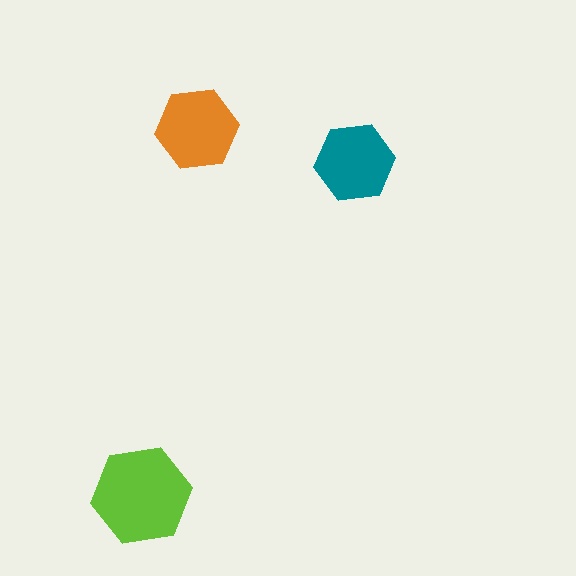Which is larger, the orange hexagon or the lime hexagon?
The lime one.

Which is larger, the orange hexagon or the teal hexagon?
The orange one.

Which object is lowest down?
The lime hexagon is bottommost.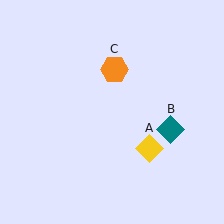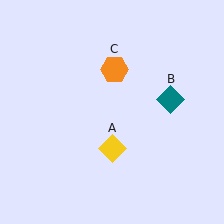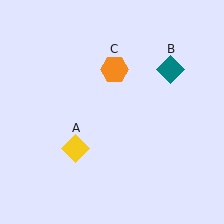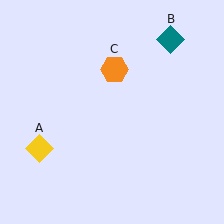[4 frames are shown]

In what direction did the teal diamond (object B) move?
The teal diamond (object B) moved up.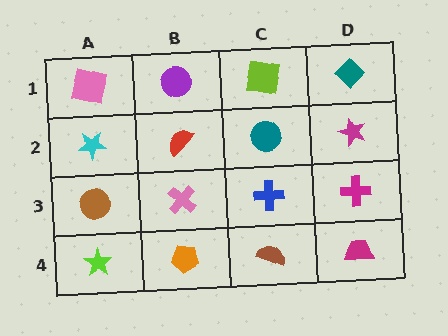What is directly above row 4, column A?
A brown circle.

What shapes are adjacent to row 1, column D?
A magenta star (row 2, column D), a lime square (row 1, column C).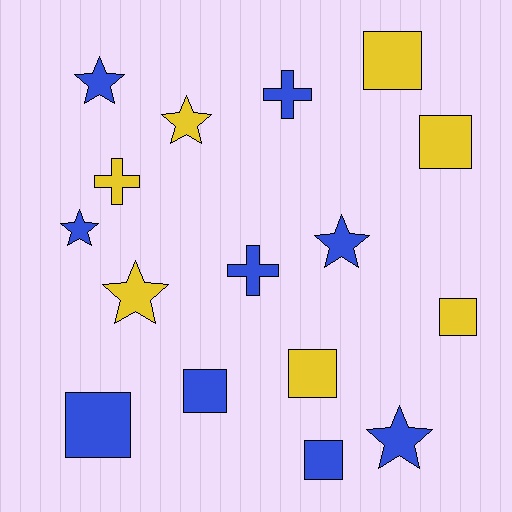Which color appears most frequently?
Blue, with 9 objects.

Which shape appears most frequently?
Square, with 7 objects.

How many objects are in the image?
There are 16 objects.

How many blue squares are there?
There are 3 blue squares.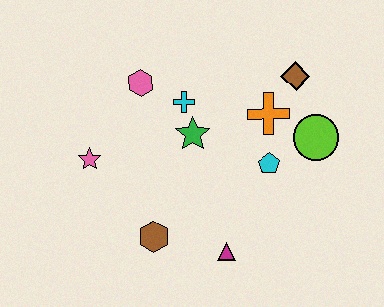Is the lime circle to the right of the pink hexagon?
Yes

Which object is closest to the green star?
The cyan cross is closest to the green star.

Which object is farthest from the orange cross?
The pink star is farthest from the orange cross.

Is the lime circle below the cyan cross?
Yes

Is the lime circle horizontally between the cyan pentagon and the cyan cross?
No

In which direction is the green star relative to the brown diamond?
The green star is to the left of the brown diamond.